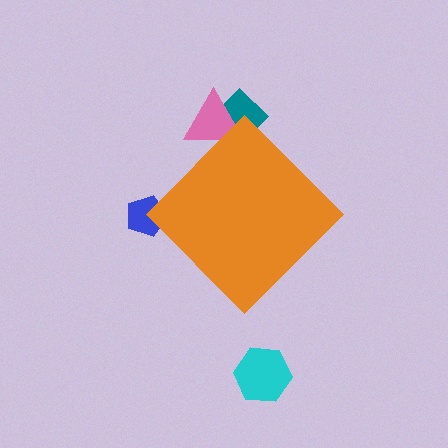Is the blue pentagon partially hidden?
Yes, the blue pentagon is partially hidden behind the orange diamond.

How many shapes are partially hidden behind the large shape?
3 shapes are partially hidden.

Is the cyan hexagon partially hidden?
No, the cyan hexagon is fully visible.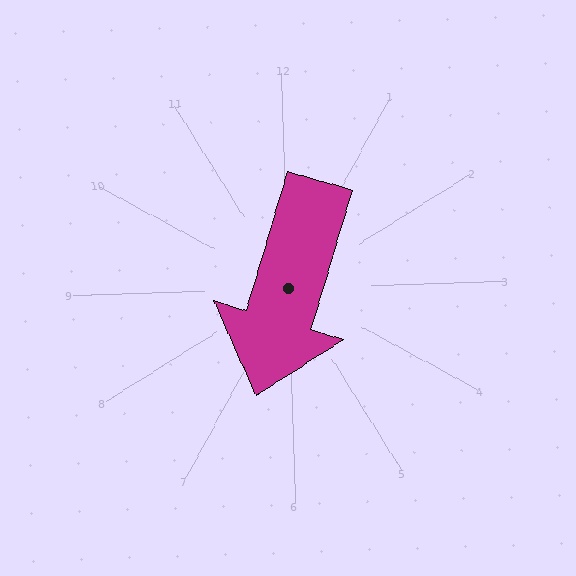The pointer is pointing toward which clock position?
Roughly 7 o'clock.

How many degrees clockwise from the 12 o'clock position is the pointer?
Approximately 198 degrees.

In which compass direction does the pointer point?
South.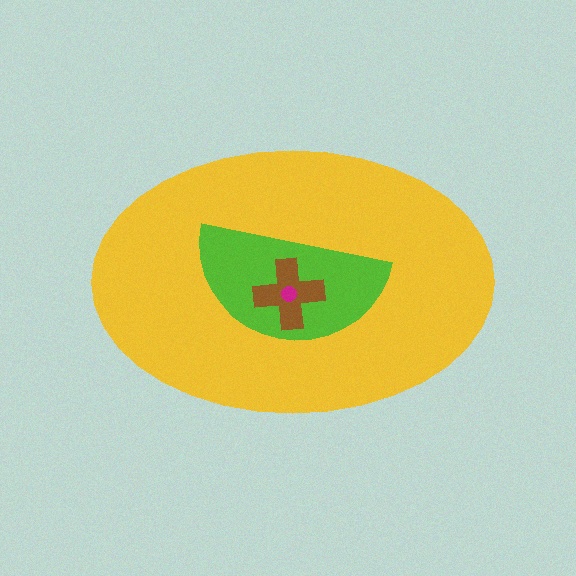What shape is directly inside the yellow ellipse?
The lime semicircle.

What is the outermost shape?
The yellow ellipse.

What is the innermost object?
The magenta circle.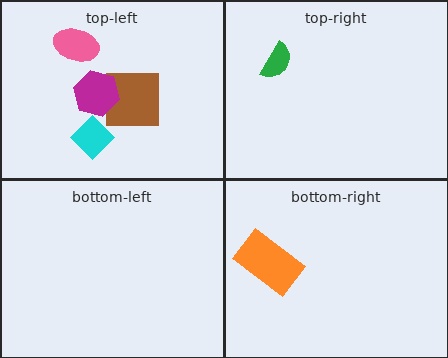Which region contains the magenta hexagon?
The top-left region.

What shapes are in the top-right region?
The green semicircle.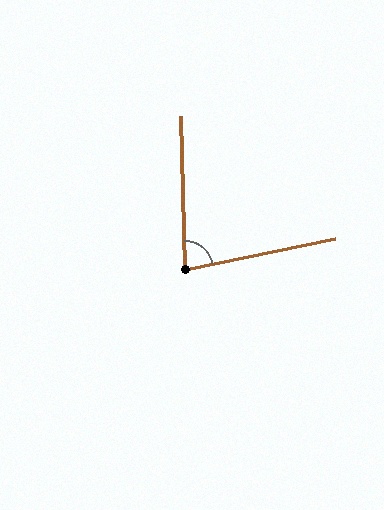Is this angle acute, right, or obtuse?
It is acute.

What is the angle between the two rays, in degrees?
Approximately 80 degrees.